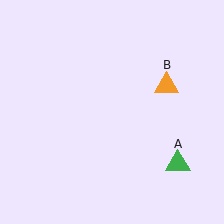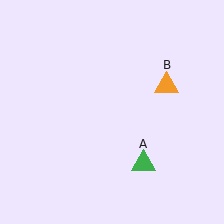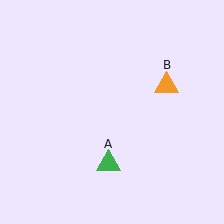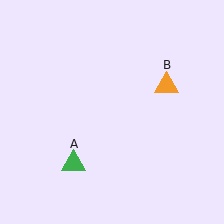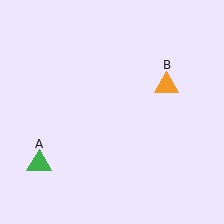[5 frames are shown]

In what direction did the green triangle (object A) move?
The green triangle (object A) moved left.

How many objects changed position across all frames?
1 object changed position: green triangle (object A).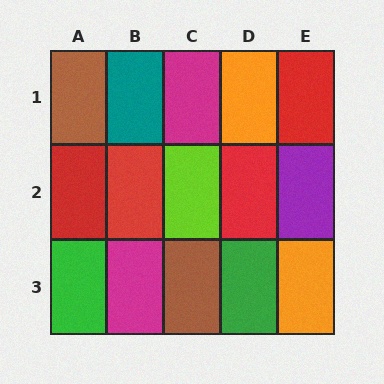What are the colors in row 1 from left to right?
Brown, teal, magenta, orange, red.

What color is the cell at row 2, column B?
Red.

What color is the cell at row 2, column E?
Purple.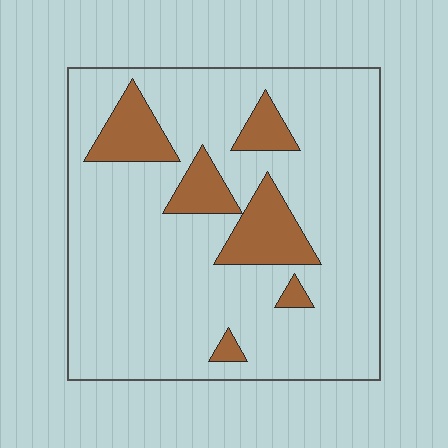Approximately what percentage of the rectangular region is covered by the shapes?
Approximately 15%.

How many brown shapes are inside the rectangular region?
6.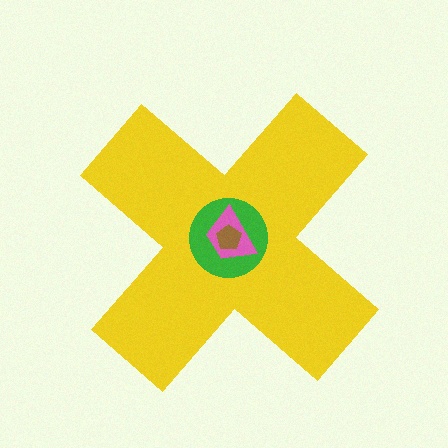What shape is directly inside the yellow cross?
The green circle.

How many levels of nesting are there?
4.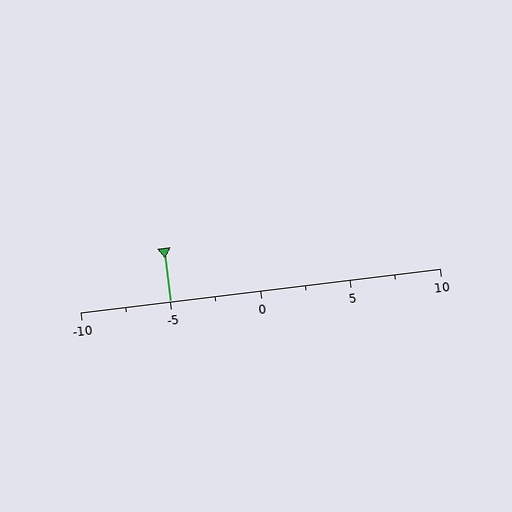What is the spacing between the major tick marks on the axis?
The major ticks are spaced 5 apart.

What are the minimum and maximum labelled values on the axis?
The axis runs from -10 to 10.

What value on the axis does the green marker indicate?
The marker indicates approximately -5.